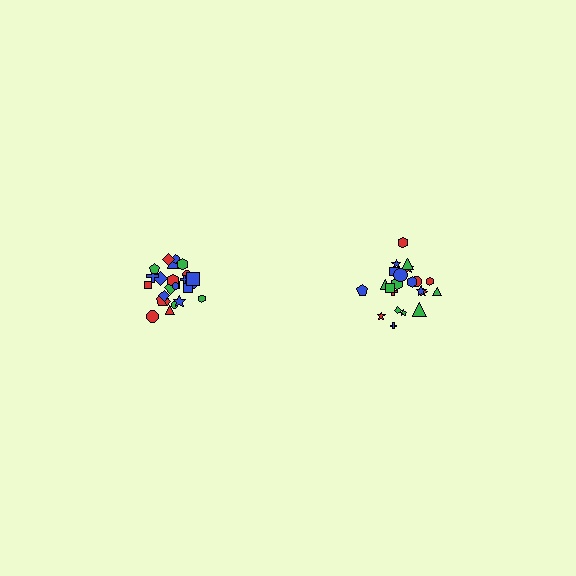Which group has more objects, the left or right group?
The left group.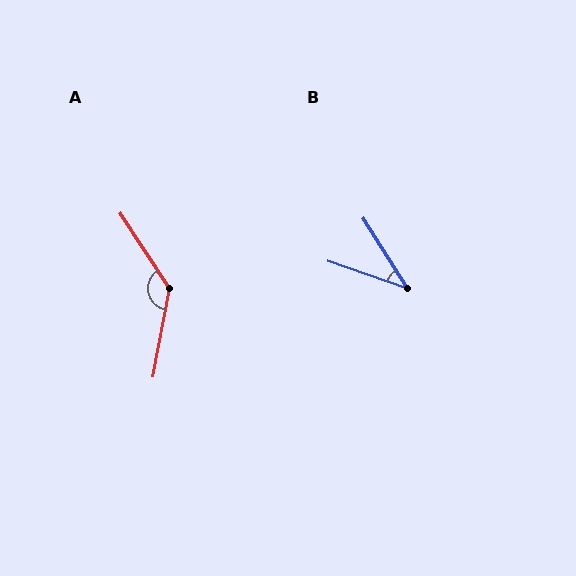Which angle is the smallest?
B, at approximately 39 degrees.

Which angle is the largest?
A, at approximately 136 degrees.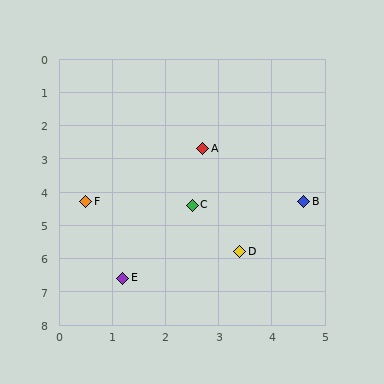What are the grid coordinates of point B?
Point B is at approximately (4.6, 4.3).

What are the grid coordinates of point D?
Point D is at approximately (3.4, 5.8).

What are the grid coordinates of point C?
Point C is at approximately (2.5, 4.4).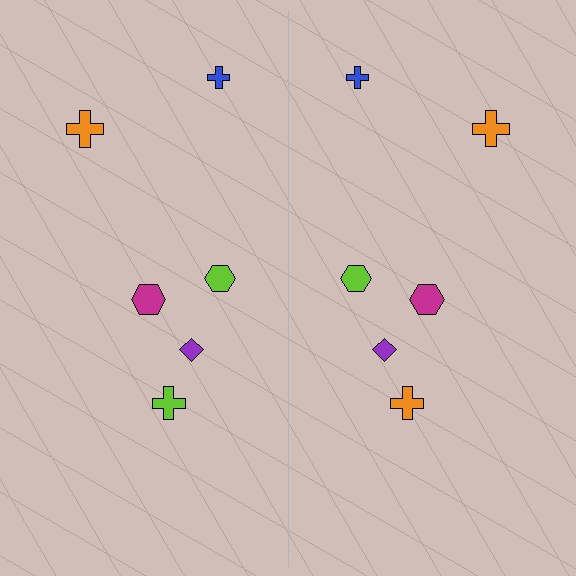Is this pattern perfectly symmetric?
No, the pattern is not perfectly symmetric. The orange cross on the right side breaks the symmetry — its mirror counterpart is lime.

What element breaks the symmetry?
The orange cross on the right side breaks the symmetry — its mirror counterpart is lime.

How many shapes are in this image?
There are 12 shapes in this image.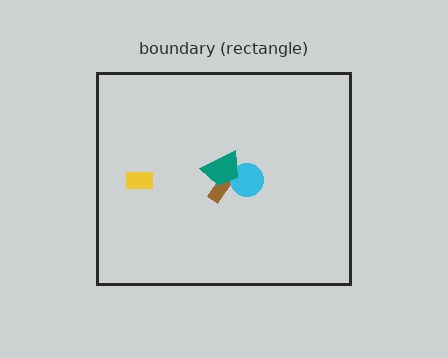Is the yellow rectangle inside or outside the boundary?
Inside.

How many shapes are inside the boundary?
4 inside, 0 outside.